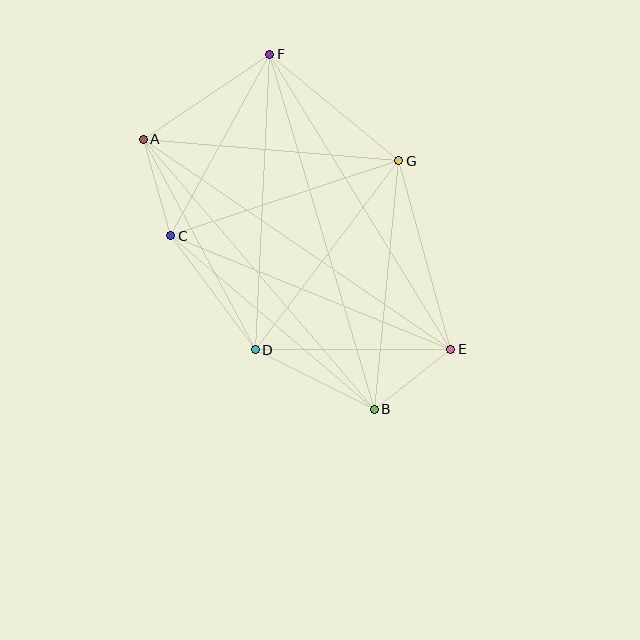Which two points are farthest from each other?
Points A and E are farthest from each other.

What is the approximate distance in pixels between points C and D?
The distance between C and D is approximately 142 pixels.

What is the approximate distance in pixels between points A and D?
The distance between A and D is approximately 238 pixels.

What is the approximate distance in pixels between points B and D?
The distance between B and D is approximately 133 pixels.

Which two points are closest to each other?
Points B and E are closest to each other.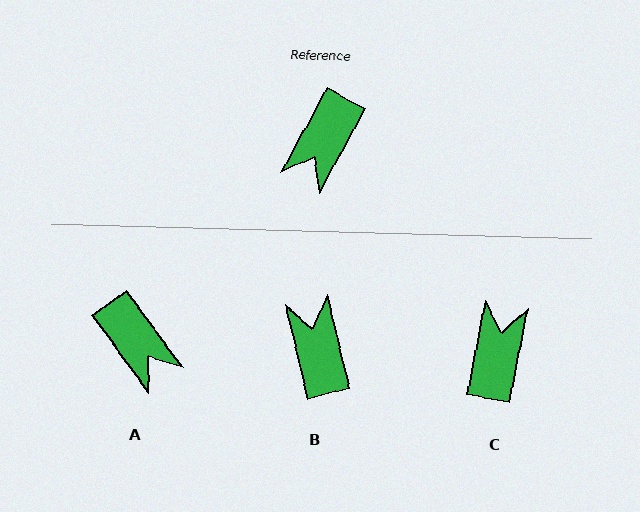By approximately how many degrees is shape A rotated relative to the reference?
Approximately 65 degrees counter-clockwise.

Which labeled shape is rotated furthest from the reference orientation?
C, about 163 degrees away.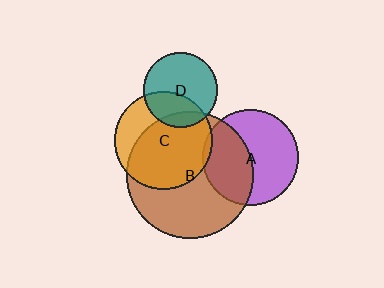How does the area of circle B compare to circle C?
Approximately 1.7 times.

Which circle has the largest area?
Circle B (brown).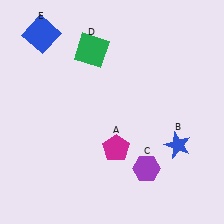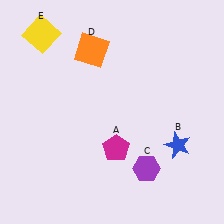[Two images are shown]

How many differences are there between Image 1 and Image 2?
There are 2 differences between the two images.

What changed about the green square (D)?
In Image 1, D is green. In Image 2, it changed to orange.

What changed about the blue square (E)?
In Image 1, E is blue. In Image 2, it changed to yellow.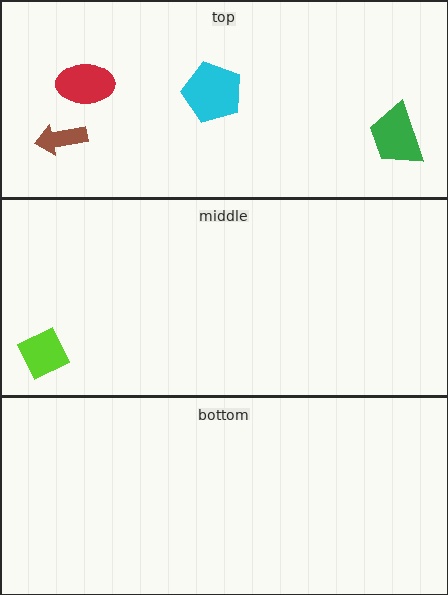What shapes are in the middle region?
The lime diamond.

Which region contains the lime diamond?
The middle region.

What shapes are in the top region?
The red ellipse, the cyan pentagon, the brown arrow, the green trapezoid.